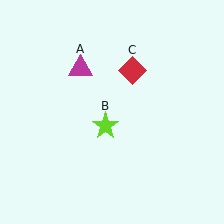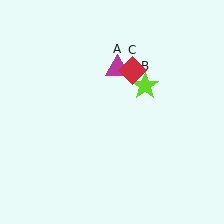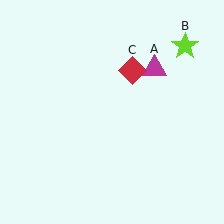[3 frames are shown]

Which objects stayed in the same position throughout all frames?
Red diamond (object C) remained stationary.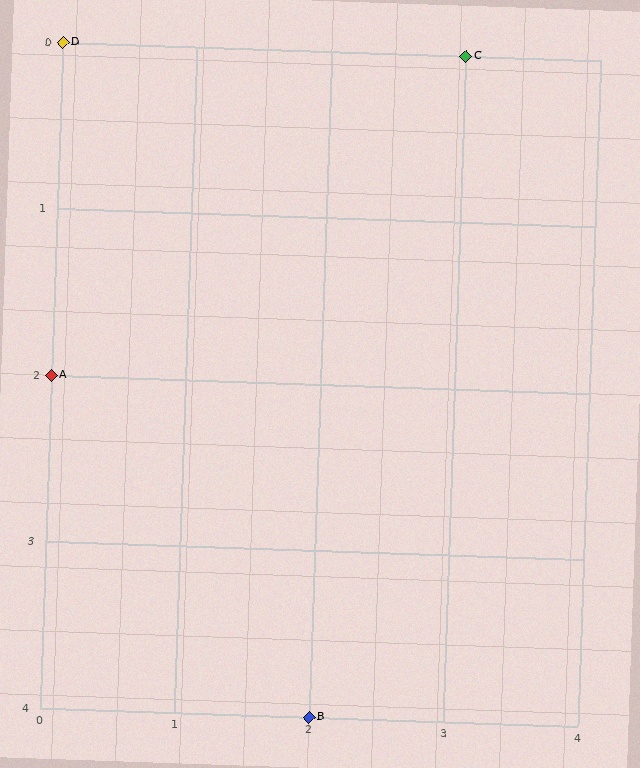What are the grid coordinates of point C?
Point C is at grid coordinates (3, 0).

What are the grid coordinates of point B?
Point B is at grid coordinates (2, 4).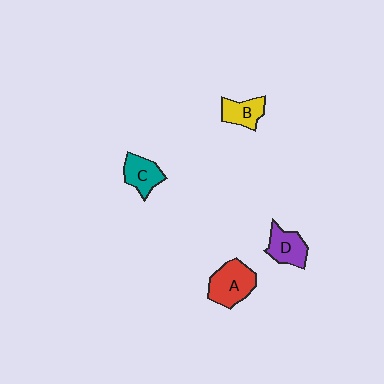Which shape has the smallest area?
Shape B (yellow).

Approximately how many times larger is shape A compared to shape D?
Approximately 1.3 times.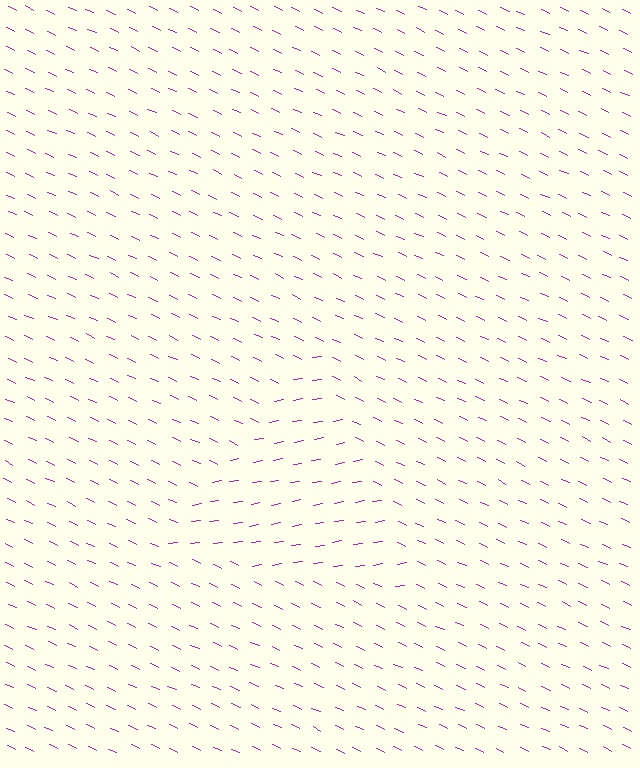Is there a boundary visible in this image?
Yes, there is a texture boundary formed by a change in line orientation.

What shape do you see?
I see a triangle.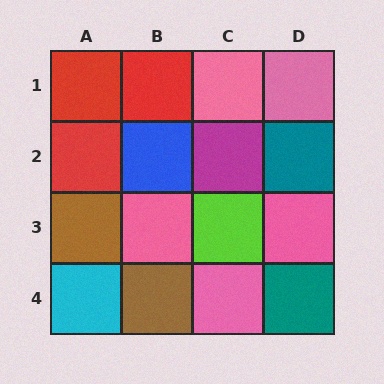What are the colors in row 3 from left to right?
Brown, pink, lime, pink.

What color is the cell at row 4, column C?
Pink.